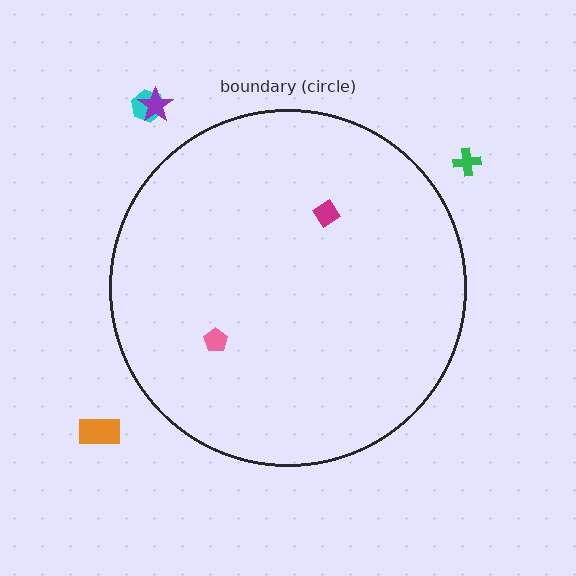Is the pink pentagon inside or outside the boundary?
Inside.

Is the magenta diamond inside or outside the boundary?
Inside.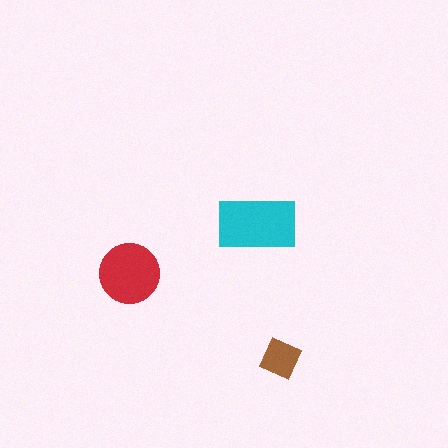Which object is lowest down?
The brown square is bottommost.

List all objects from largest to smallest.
The cyan rectangle, the red circle, the brown square.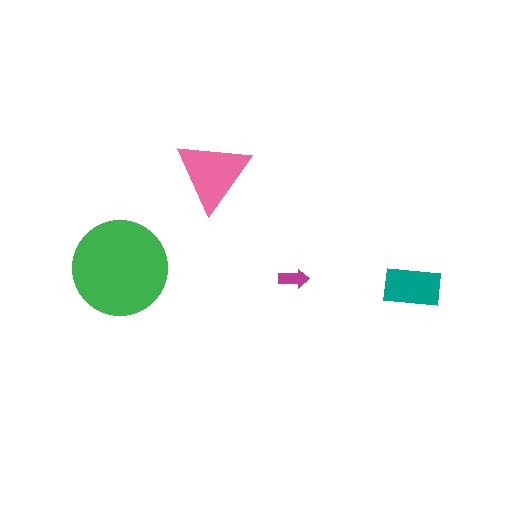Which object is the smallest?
The magenta arrow.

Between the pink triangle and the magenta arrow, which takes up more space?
The pink triangle.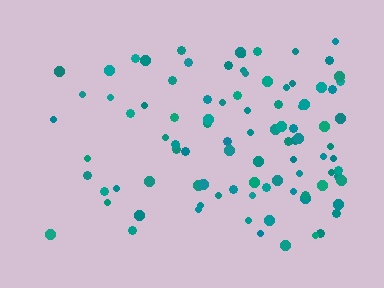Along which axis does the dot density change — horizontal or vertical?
Horizontal.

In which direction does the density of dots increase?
From left to right, with the right side densest.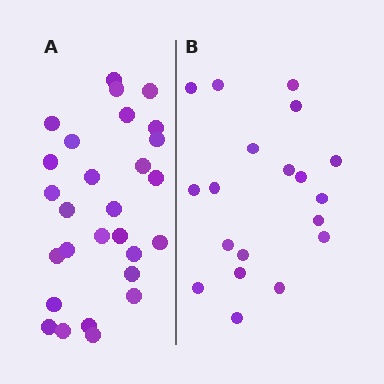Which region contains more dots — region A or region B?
Region A (the left region) has more dots.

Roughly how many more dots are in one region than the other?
Region A has roughly 8 or so more dots than region B.